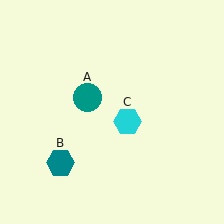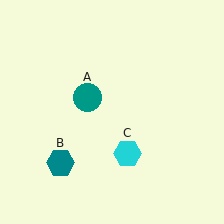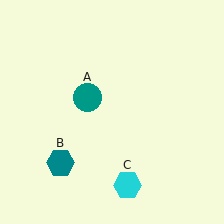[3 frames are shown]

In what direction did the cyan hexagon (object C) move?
The cyan hexagon (object C) moved down.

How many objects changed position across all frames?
1 object changed position: cyan hexagon (object C).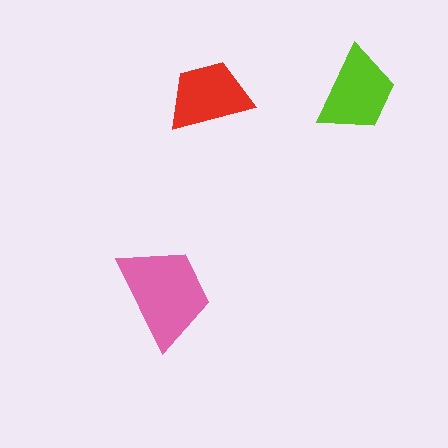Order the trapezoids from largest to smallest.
the pink one, the lime one, the red one.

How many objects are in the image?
There are 3 objects in the image.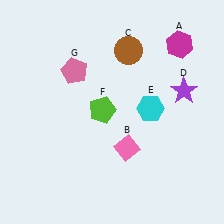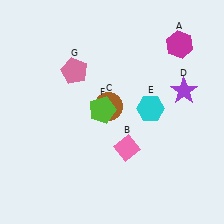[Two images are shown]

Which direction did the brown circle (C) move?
The brown circle (C) moved down.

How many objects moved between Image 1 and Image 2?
1 object moved between the two images.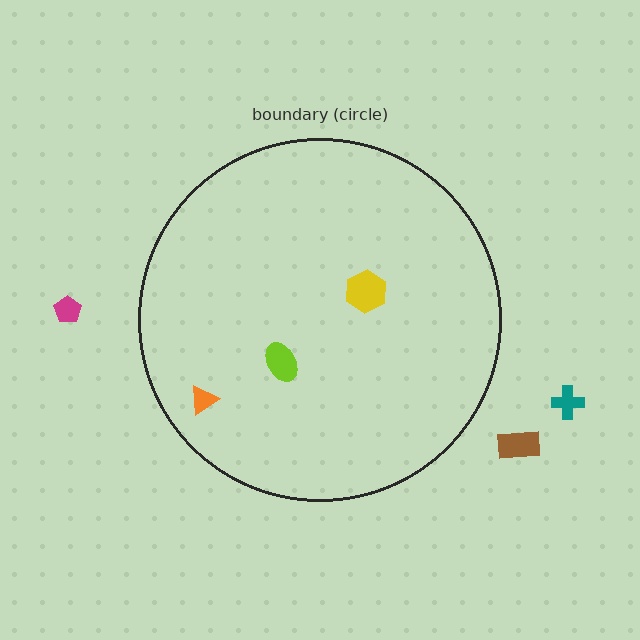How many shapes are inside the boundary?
3 inside, 3 outside.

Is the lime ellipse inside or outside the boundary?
Inside.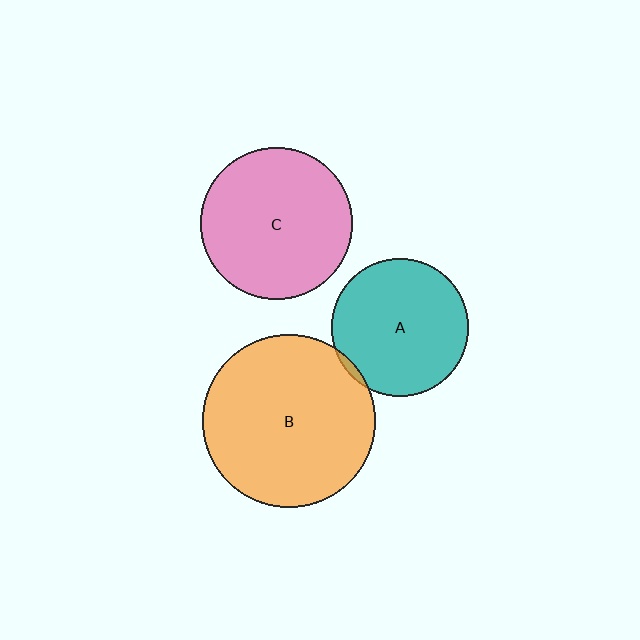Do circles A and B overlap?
Yes.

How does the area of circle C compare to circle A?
Approximately 1.2 times.